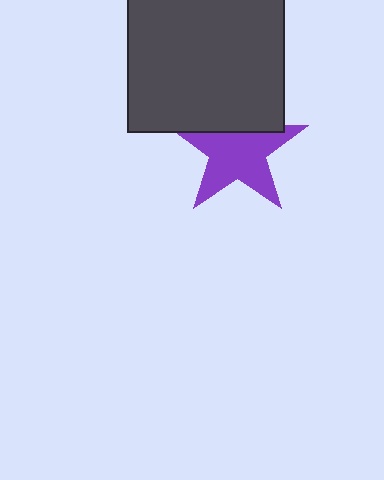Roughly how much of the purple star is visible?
Most of it is visible (roughly 70%).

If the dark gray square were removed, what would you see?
You would see the complete purple star.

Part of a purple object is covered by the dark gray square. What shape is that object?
It is a star.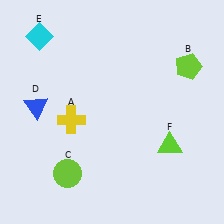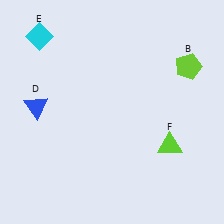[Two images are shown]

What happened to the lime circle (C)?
The lime circle (C) was removed in Image 2. It was in the bottom-left area of Image 1.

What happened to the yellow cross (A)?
The yellow cross (A) was removed in Image 2. It was in the bottom-left area of Image 1.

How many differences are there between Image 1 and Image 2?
There are 2 differences between the two images.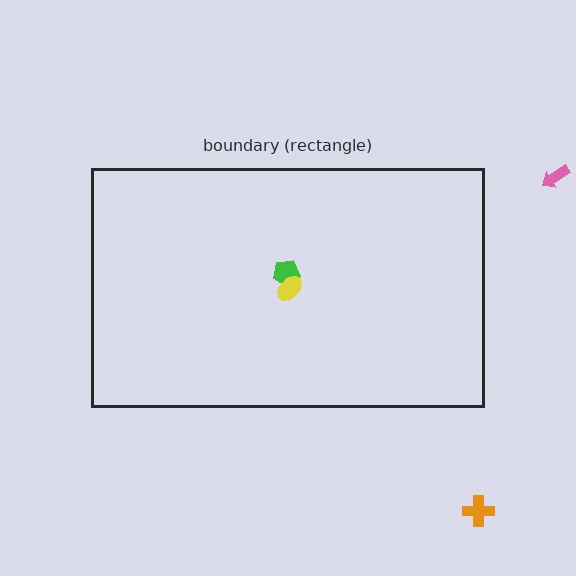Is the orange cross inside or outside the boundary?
Outside.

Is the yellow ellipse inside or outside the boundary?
Inside.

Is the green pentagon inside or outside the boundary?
Inside.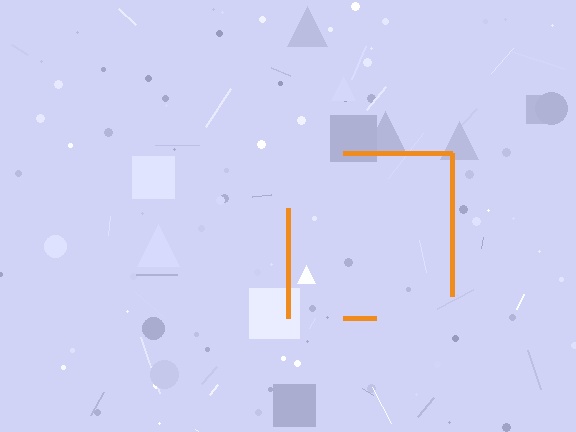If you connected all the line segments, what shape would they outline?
They would outline a square.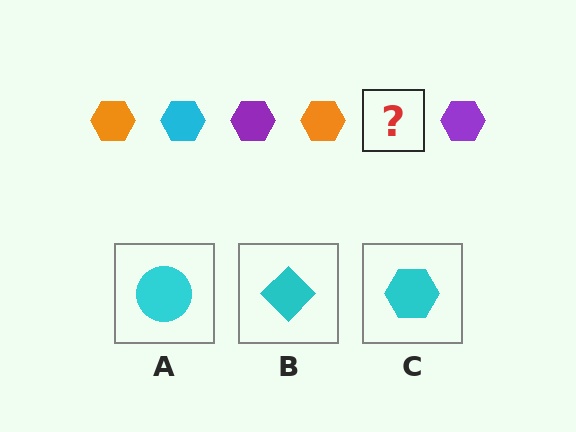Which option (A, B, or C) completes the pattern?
C.